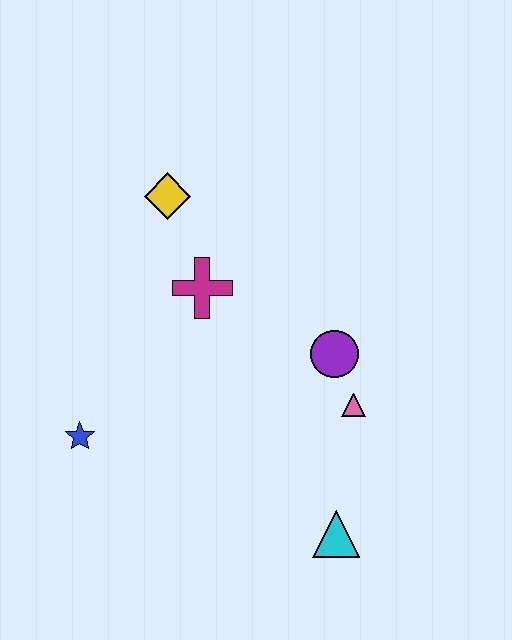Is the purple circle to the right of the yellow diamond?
Yes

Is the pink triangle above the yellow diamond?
No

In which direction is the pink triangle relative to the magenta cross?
The pink triangle is to the right of the magenta cross.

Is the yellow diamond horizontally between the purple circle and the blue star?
Yes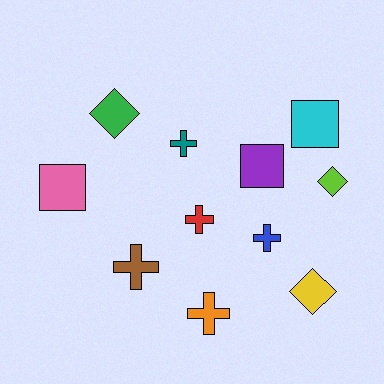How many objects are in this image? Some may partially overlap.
There are 11 objects.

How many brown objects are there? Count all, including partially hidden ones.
There is 1 brown object.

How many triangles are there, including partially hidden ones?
There are no triangles.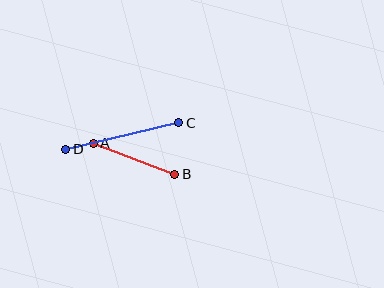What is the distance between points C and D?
The distance is approximately 116 pixels.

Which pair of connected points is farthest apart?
Points C and D are farthest apart.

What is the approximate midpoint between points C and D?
The midpoint is at approximately (122, 136) pixels.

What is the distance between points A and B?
The distance is approximately 87 pixels.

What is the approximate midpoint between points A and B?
The midpoint is at approximately (134, 159) pixels.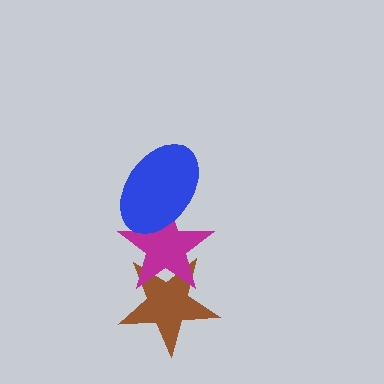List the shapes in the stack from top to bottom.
From top to bottom: the blue ellipse, the magenta star, the brown star.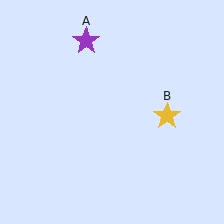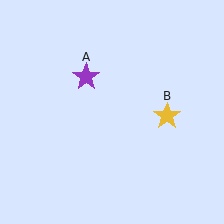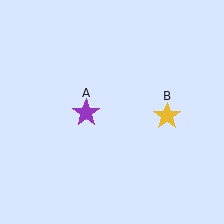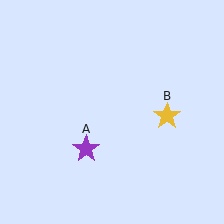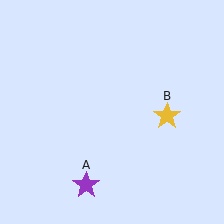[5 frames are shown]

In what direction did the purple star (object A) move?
The purple star (object A) moved down.